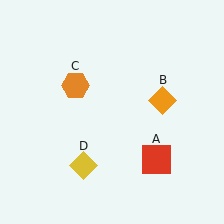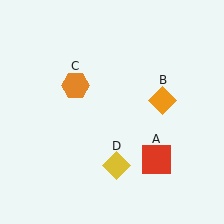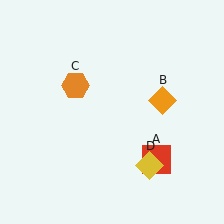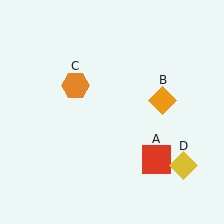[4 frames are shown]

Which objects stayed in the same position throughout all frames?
Red square (object A) and orange diamond (object B) and orange hexagon (object C) remained stationary.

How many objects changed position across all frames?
1 object changed position: yellow diamond (object D).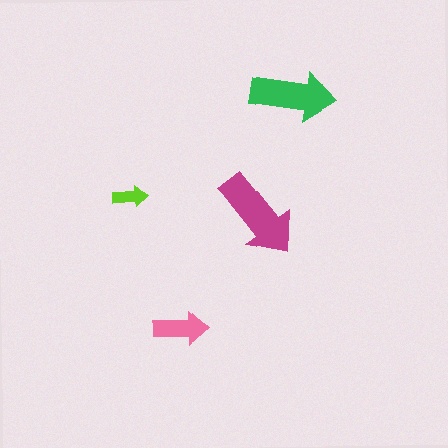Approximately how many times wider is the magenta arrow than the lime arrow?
About 2.5 times wider.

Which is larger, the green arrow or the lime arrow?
The green one.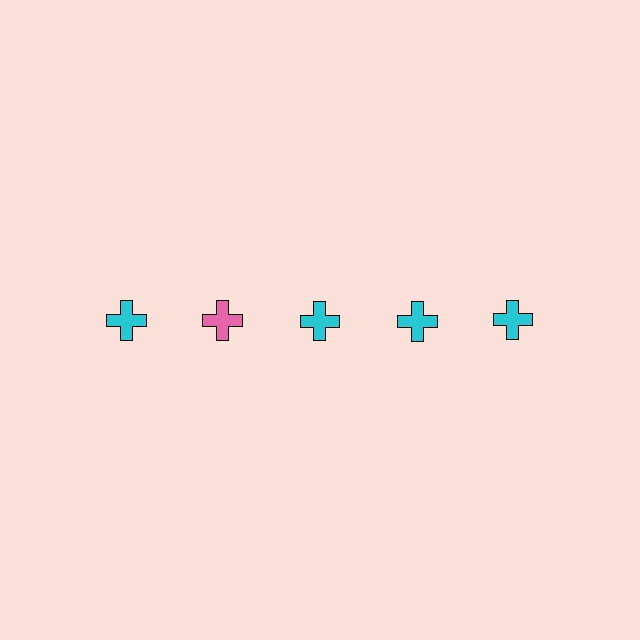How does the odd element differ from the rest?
It has a different color: pink instead of cyan.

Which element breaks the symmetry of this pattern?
The pink cross in the top row, second from left column breaks the symmetry. All other shapes are cyan crosses.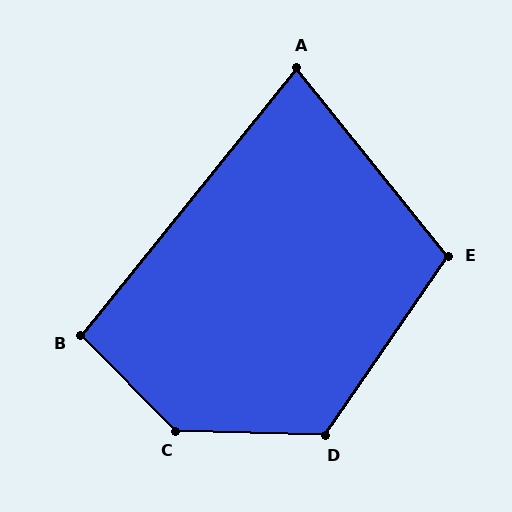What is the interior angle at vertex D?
Approximately 123 degrees (obtuse).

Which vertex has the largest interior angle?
C, at approximately 137 degrees.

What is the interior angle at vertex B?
Approximately 96 degrees (obtuse).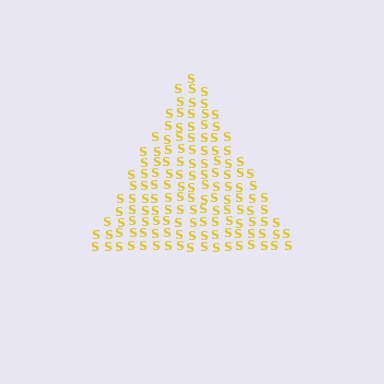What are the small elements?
The small elements are letter S's.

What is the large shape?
The large shape is a triangle.